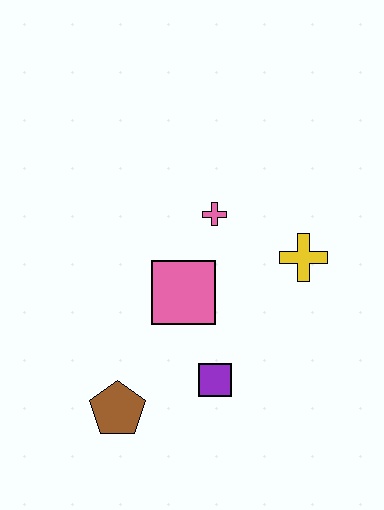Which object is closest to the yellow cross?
The pink cross is closest to the yellow cross.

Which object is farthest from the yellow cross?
The brown pentagon is farthest from the yellow cross.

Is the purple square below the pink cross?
Yes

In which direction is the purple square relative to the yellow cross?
The purple square is below the yellow cross.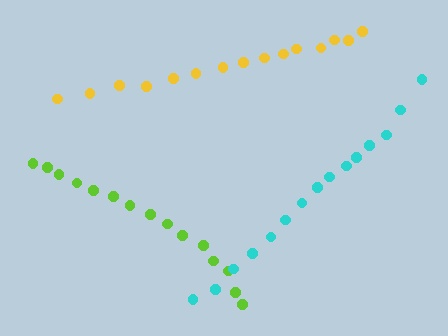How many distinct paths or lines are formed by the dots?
There are 3 distinct paths.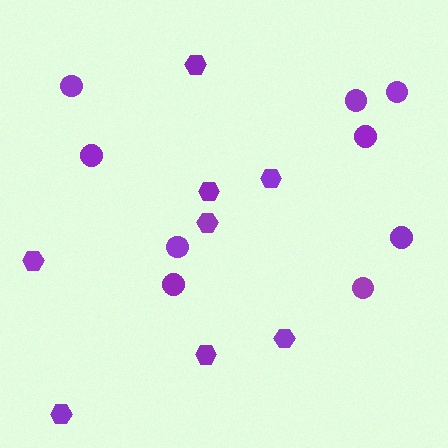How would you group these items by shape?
There are 2 groups: one group of circles (9) and one group of hexagons (8).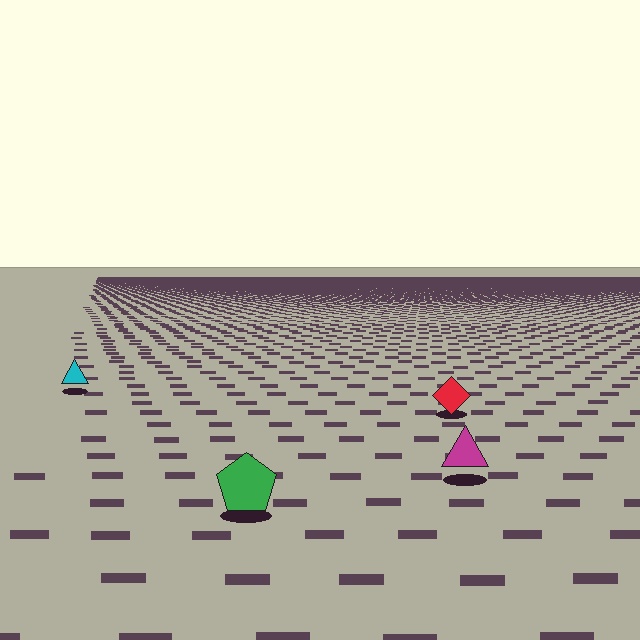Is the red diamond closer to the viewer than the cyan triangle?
Yes. The red diamond is closer — you can tell from the texture gradient: the ground texture is coarser near it.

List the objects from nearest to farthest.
From nearest to farthest: the green pentagon, the magenta triangle, the red diamond, the cyan triangle.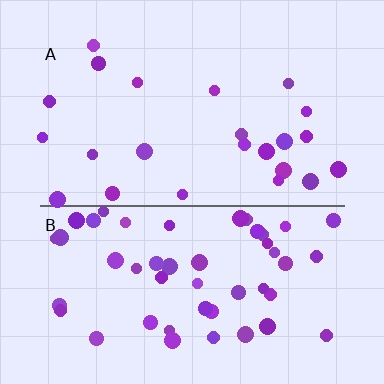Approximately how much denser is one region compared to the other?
Approximately 2.1× — region B over region A.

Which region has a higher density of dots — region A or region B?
B (the bottom).